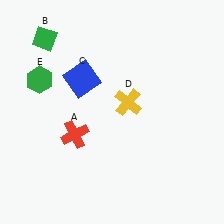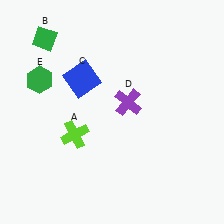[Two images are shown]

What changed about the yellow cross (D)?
In Image 1, D is yellow. In Image 2, it changed to purple.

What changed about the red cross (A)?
In Image 1, A is red. In Image 2, it changed to lime.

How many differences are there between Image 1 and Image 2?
There are 2 differences between the two images.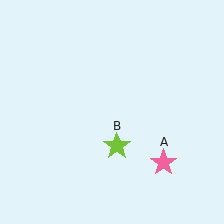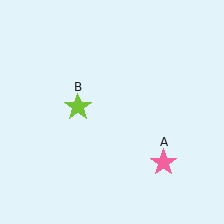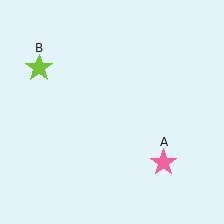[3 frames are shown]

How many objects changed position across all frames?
1 object changed position: lime star (object B).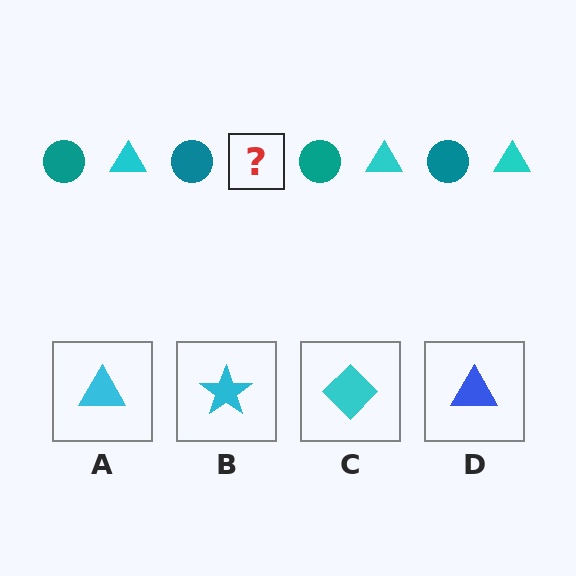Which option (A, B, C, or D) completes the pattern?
A.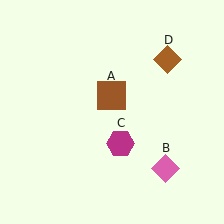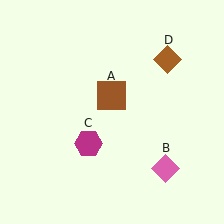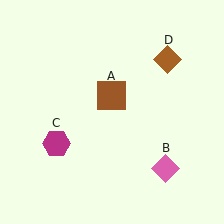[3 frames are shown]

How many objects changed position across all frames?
1 object changed position: magenta hexagon (object C).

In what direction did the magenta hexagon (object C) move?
The magenta hexagon (object C) moved left.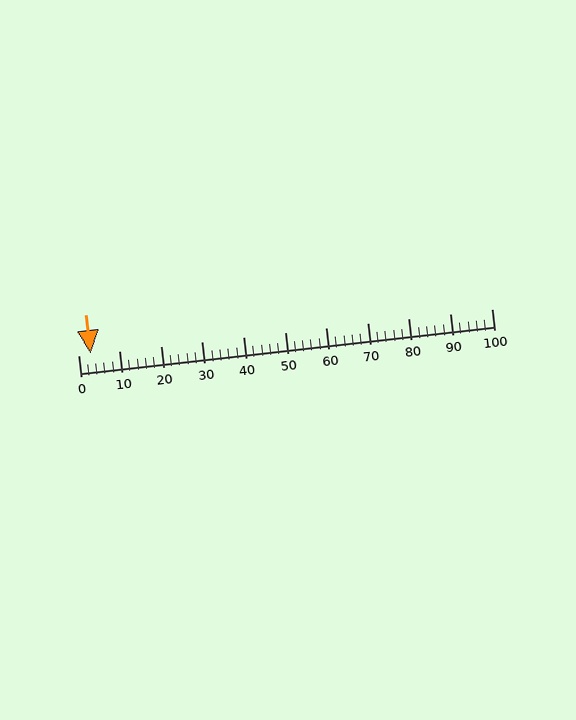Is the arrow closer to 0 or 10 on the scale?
The arrow is closer to 0.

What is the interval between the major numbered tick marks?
The major tick marks are spaced 10 units apart.